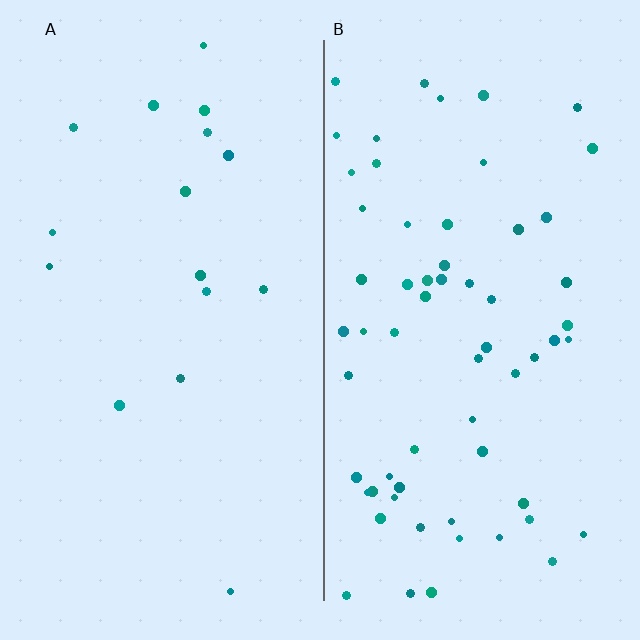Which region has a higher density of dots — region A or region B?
B (the right).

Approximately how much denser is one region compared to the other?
Approximately 3.9× — region B over region A.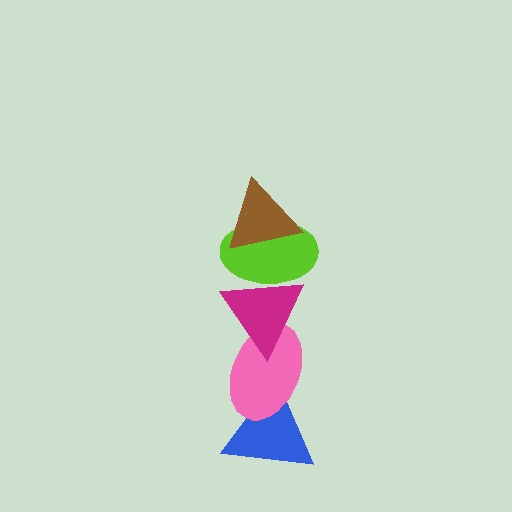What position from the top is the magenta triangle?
The magenta triangle is 3rd from the top.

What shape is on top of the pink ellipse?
The magenta triangle is on top of the pink ellipse.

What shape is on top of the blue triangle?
The pink ellipse is on top of the blue triangle.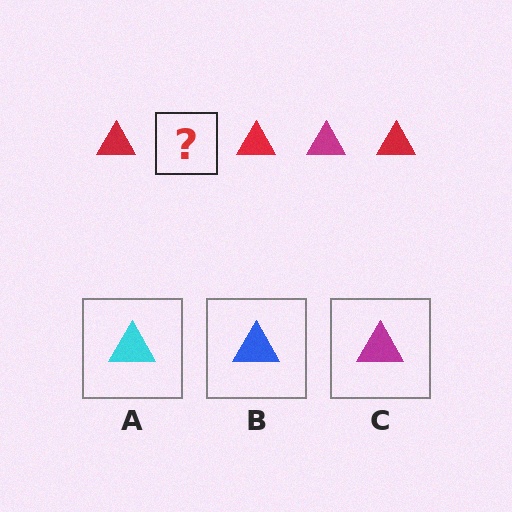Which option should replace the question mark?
Option C.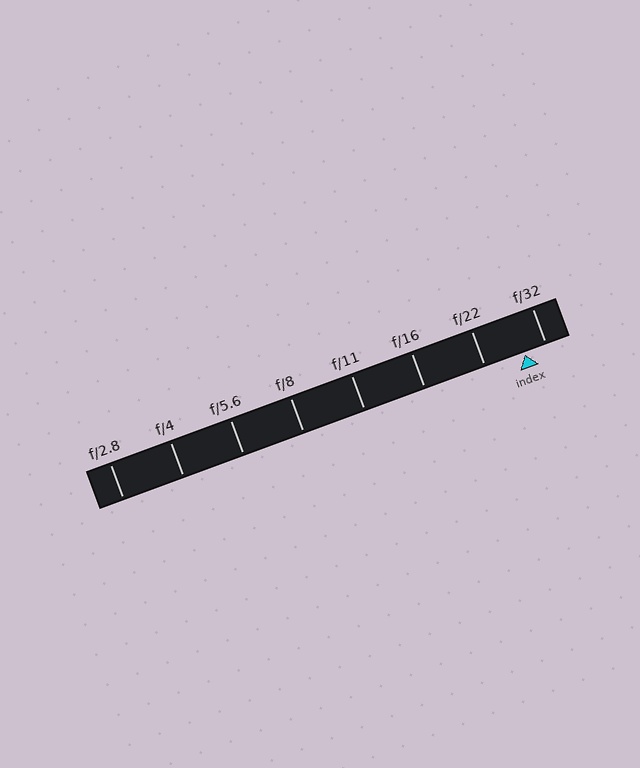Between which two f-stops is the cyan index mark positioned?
The index mark is between f/22 and f/32.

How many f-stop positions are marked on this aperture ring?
There are 8 f-stop positions marked.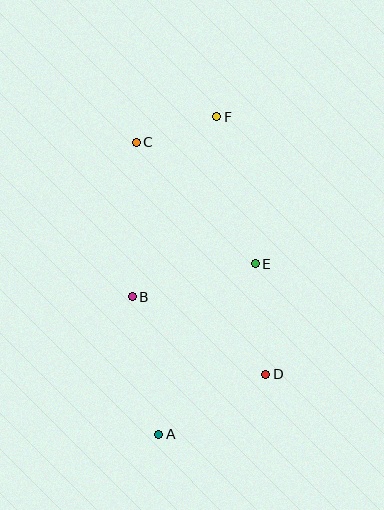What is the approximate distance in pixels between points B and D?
The distance between B and D is approximately 154 pixels.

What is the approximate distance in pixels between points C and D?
The distance between C and D is approximately 266 pixels.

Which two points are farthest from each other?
Points A and F are farthest from each other.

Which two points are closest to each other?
Points C and F are closest to each other.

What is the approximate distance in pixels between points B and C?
The distance between B and C is approximately 154 pixels.